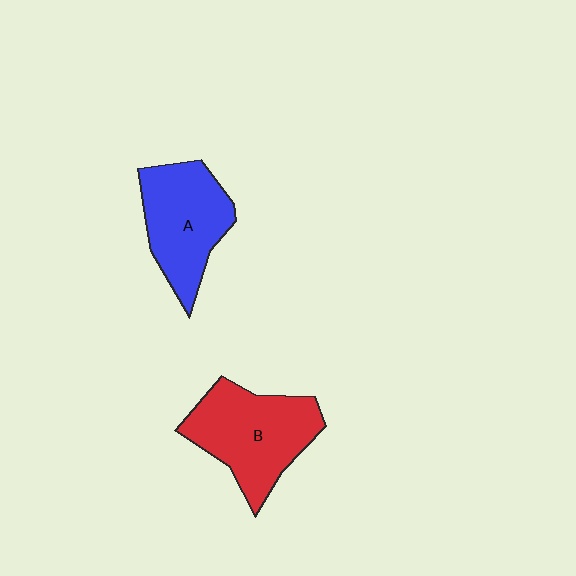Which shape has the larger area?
Shape B (red).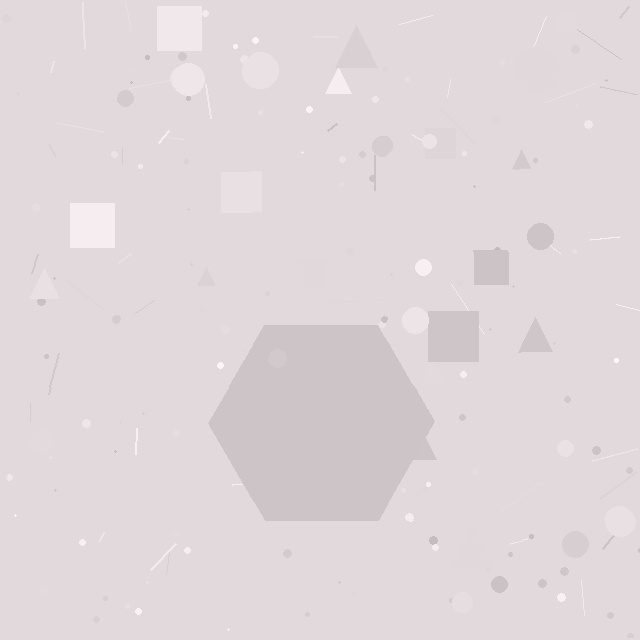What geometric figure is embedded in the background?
A hexagon is embedded in the background.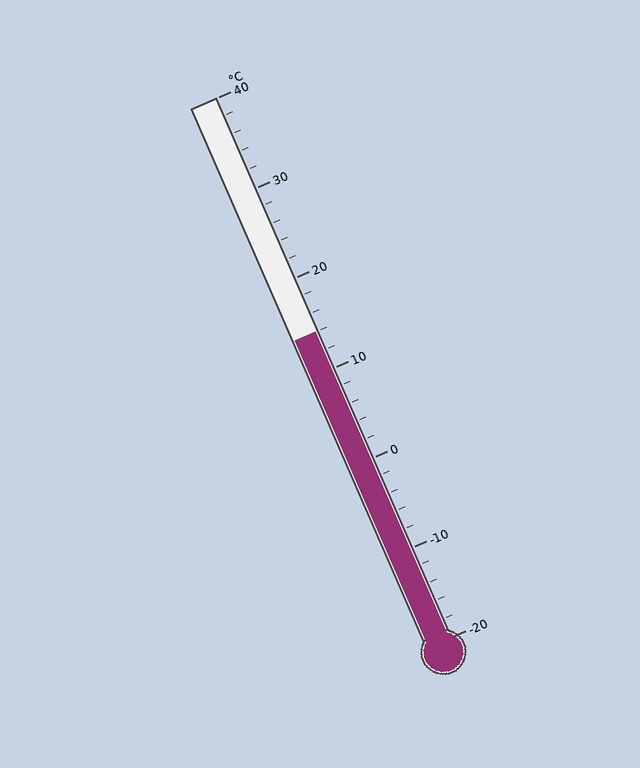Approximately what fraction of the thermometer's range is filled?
The thermometer is filled to approximately 55% of its range.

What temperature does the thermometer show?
The thermometer shows approximately 14°C.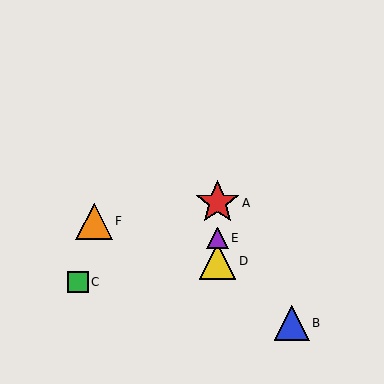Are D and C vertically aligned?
No, D is at x≈218 and C is at x≈78.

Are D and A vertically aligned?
Yes, both are at x≈218.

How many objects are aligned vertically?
3 objects (A, D, E) are aligned vertically.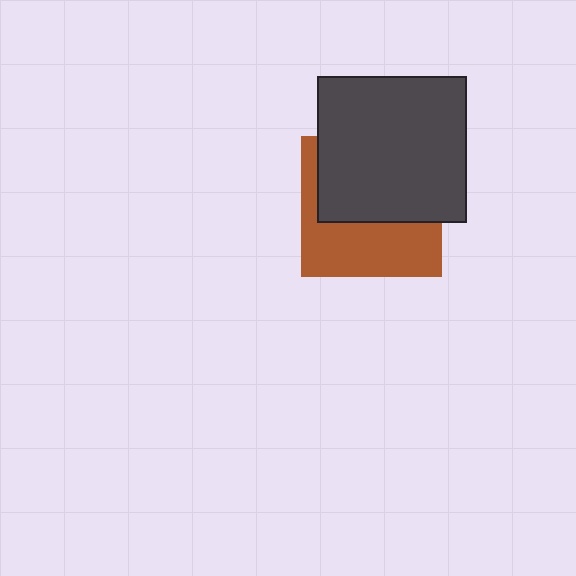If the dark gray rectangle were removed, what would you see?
You would see the complete brown square.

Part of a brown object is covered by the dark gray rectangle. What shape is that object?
It is a square.